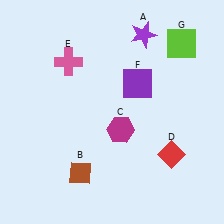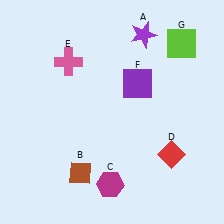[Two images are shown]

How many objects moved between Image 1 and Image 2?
1 object moved between the two images.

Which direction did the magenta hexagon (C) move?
The magenta hexagon (C) moved down.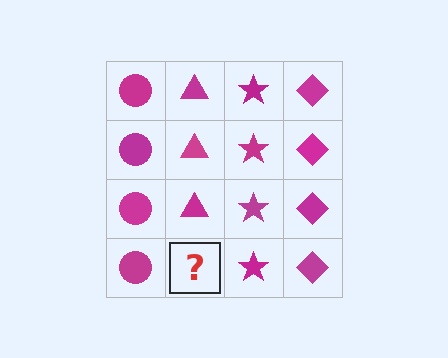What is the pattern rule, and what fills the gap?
The rule is that each column has a consistent shape. The gap should be filled with a magenta triangle.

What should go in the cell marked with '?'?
The missing cell should contain a magenta triangle.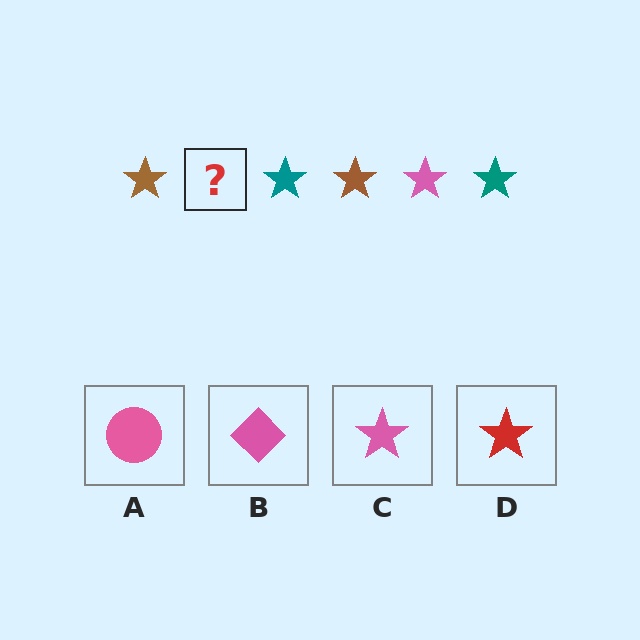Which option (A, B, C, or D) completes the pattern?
C.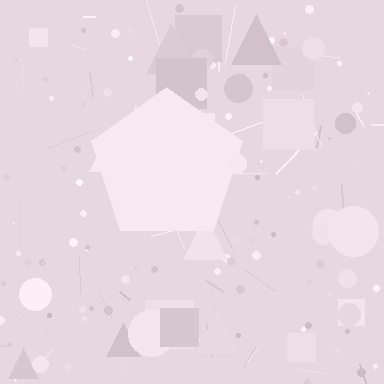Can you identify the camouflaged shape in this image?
The camouflaged shape is a pentagon.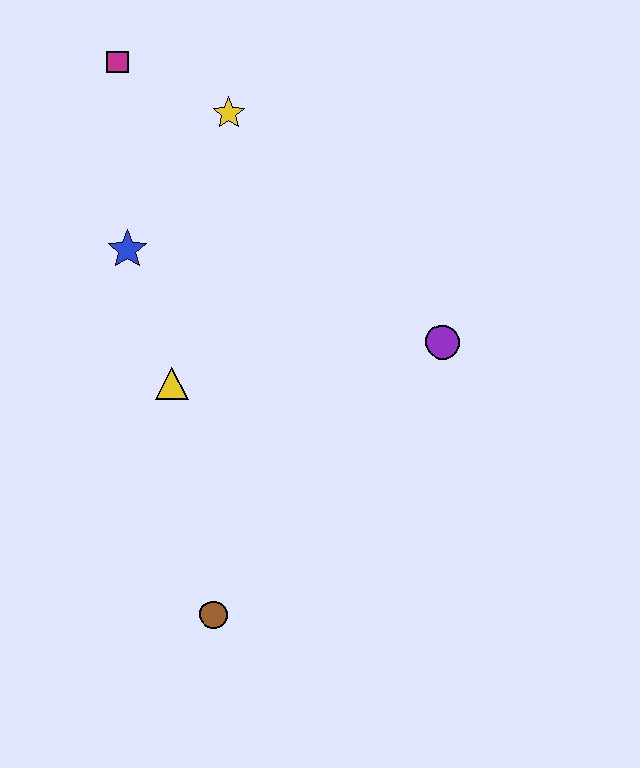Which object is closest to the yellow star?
The magenta square is closest to the yellow star.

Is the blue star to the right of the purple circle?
No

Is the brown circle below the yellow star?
Yes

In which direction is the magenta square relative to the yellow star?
The magenta square is to the left of the yellow star.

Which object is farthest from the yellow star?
The brown circle is farthest from the yellow star.